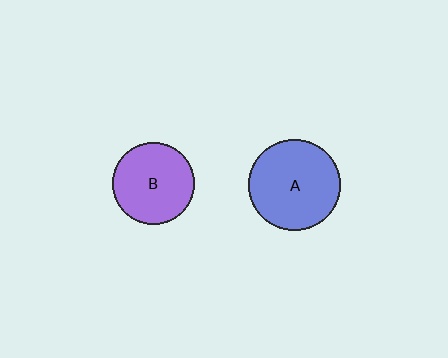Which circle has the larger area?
Circle A (blue).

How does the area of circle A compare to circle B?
Approximately 1.2 times.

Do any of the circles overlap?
No, none of the circles overlap.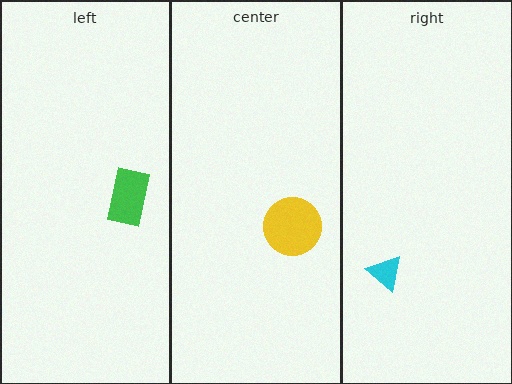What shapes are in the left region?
The green rectangle.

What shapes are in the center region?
The yellow circle.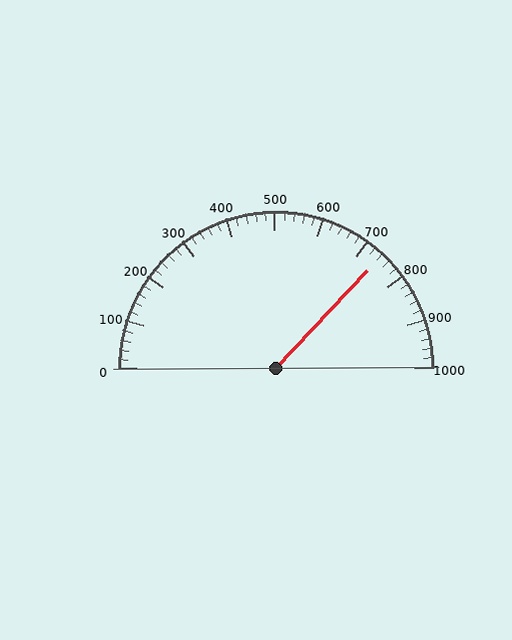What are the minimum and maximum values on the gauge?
The gauge ranges from 0 to 1000.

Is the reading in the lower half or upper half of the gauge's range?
The reading is in the upper half of the range (0 to 1000).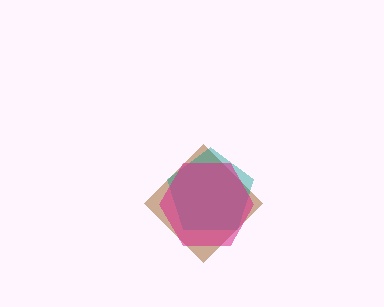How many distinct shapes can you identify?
There are 3 distinct shapes: a brown diamond, a teal pentagon, a magenta hexagon.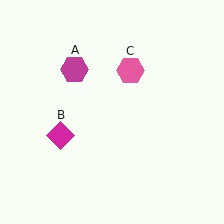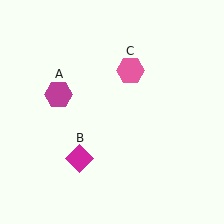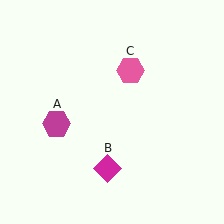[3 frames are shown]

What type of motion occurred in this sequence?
The magenta hexagon (object A), magenta diamond (object B) rotated counterclockwise around the center of the scene.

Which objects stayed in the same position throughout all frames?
Pink hexagon (object C) remained stationary.